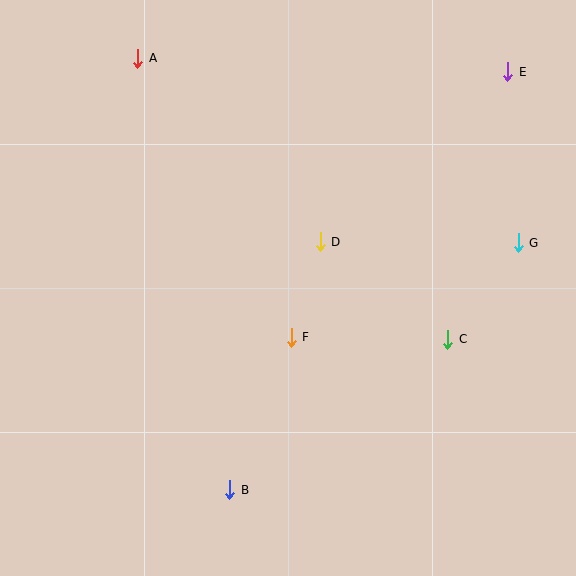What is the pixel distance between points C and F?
The distance between C and F is 157 pixels.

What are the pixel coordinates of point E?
Point E is at (508, 72).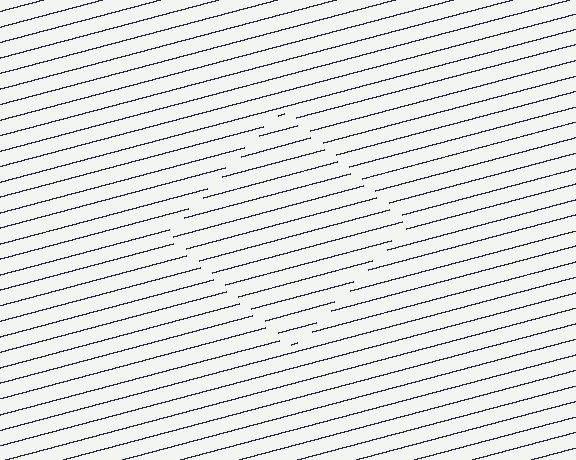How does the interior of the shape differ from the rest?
The interior of the shape contains the same grating, shifted by half a period — the contour is defined by the phase discontinuity where line-ends from the inner and outer gratings abut.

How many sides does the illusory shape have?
4 sides — the line-ends trace a square.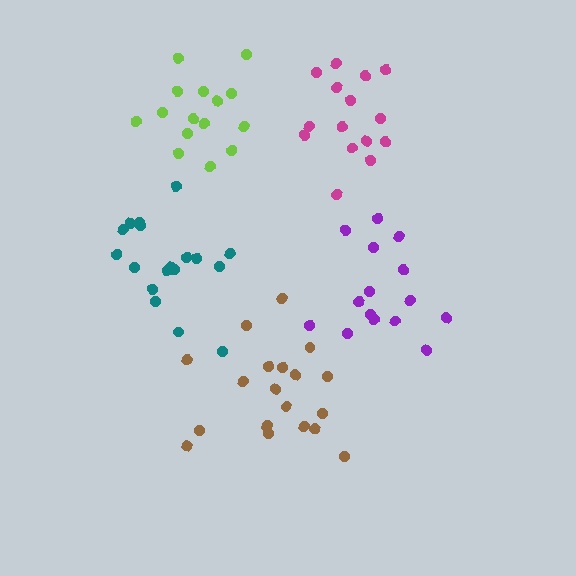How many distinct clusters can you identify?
There are 5 distinct clusters.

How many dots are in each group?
Group 1: 19 dots, Group 2: 15 dots, Group 3: 15 dots, Group 4: 15 dots, Group 5: 20 dots (84 total).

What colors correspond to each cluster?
The clusters are colored: teal, lime, purple, magenta, brown.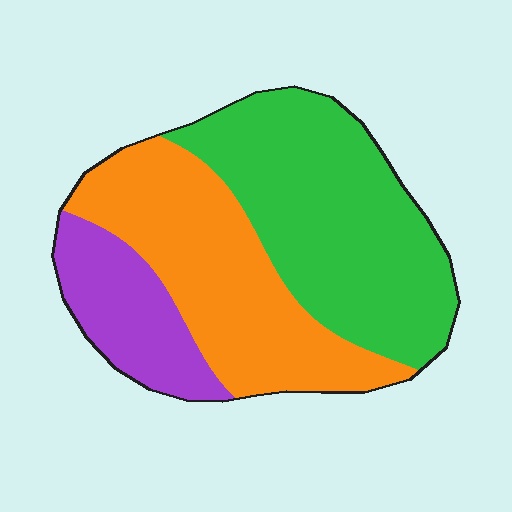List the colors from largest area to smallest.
From largest to smallest: green, orange, purple.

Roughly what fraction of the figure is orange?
Orange covers about 40% of the figure.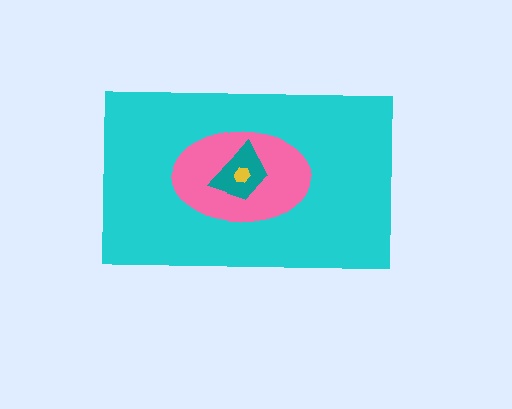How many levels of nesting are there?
4.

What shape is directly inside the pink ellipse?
The teal trapezoid.